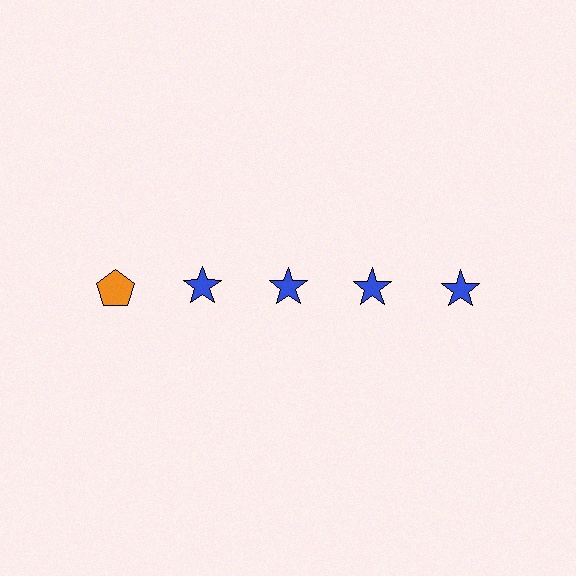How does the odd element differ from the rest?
It differs in both color (orange instead of blue) and shape (pentagon instead of star).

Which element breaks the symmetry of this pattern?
The orange pentagon in the top row, leftmost column breaks the symmetry. All other shapes are blue stars.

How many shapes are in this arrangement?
There are 5 shapes arranged in a grid pattern.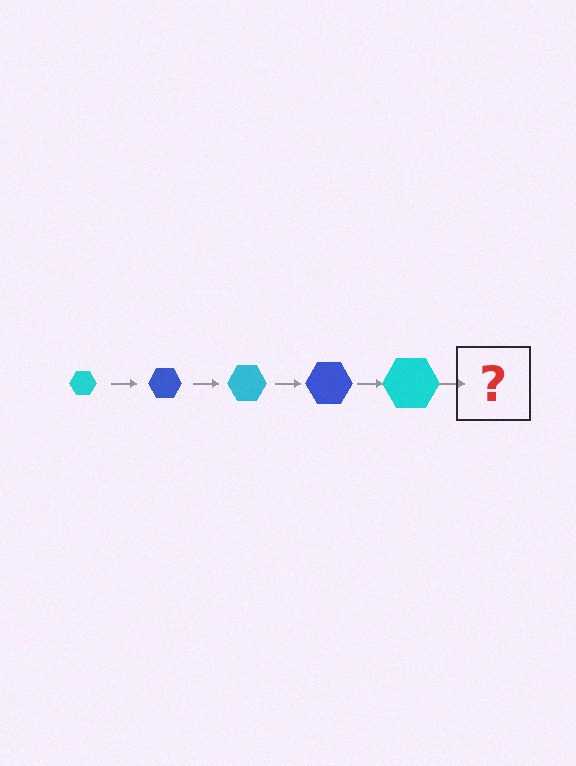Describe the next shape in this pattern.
It should be a blue hexagon, larger than the previous one.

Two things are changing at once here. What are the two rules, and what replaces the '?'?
The two rules are that the hexagon grows larger each step and the color cycles through cyan and blue. The '?' should be a blue hexagon, larger than the previous one.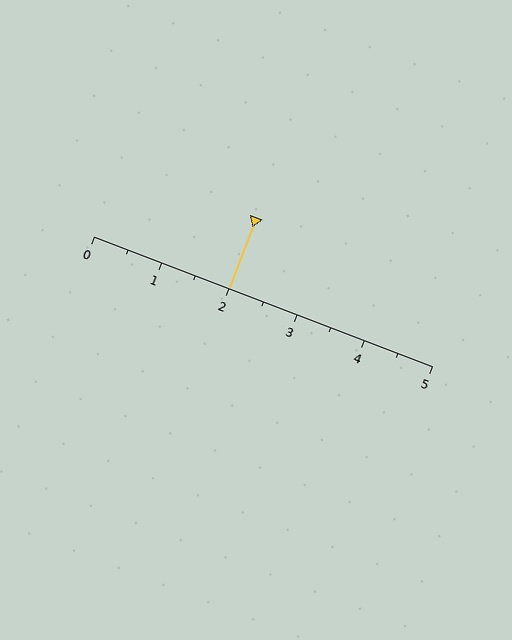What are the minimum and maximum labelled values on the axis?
The axis runs from 0 to 5.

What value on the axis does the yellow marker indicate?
The marker indicates approximately 2.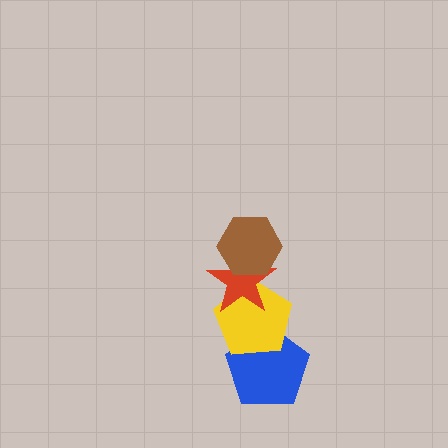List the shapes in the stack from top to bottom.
From top to bottom: the brown hexagon, the red star, the yellow pentagon, the blue pentagon.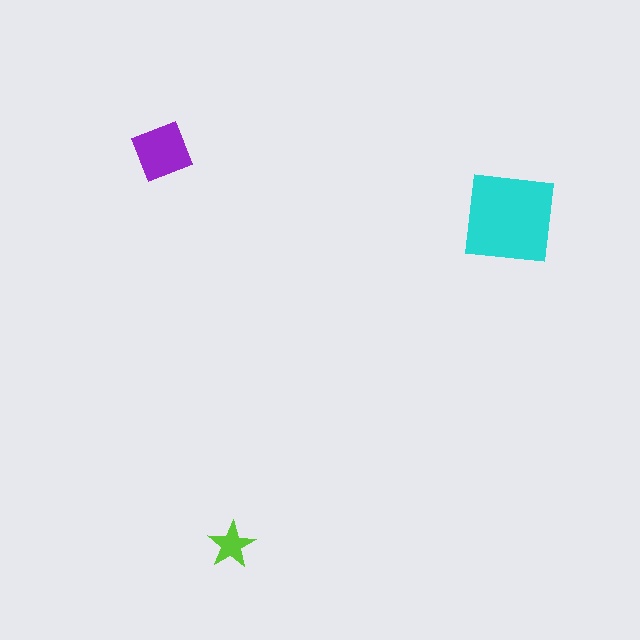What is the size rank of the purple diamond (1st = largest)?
2nd.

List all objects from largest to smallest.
The cyan square, the purple diamond, the lime star.